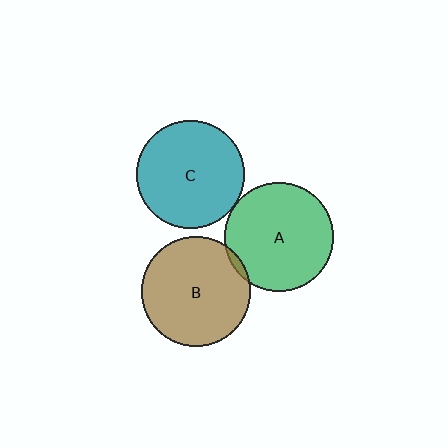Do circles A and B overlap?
Yes.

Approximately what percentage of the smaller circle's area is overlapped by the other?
Approximately 5%.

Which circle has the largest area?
Circle B (brown).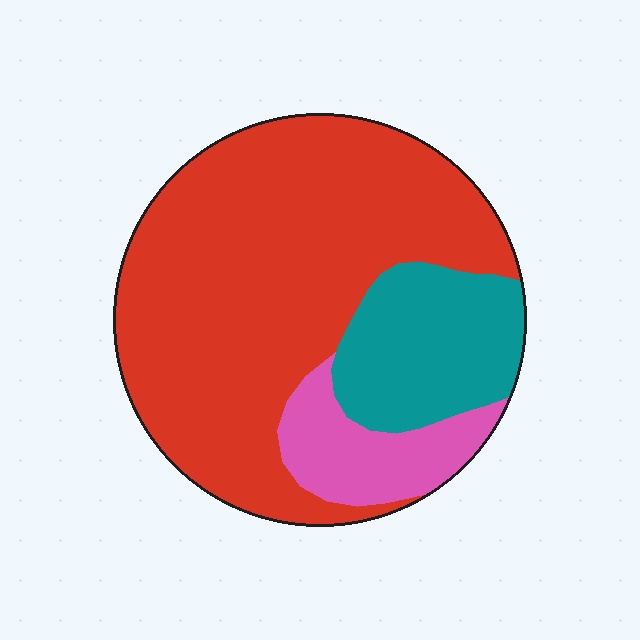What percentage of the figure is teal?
Teal covers around 20% of the figure.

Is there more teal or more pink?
Teal.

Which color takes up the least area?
Pink, at roughly 15%.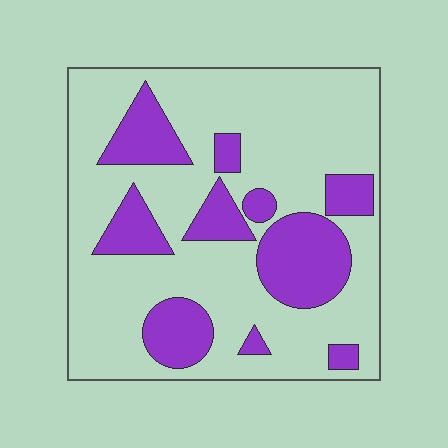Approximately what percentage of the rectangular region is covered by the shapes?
Approximately 25%.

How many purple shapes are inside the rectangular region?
10.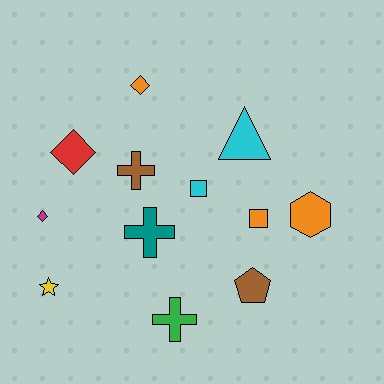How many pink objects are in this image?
There are no pink objects.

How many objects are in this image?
There are 12 objects.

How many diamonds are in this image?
There are 3 diamonds.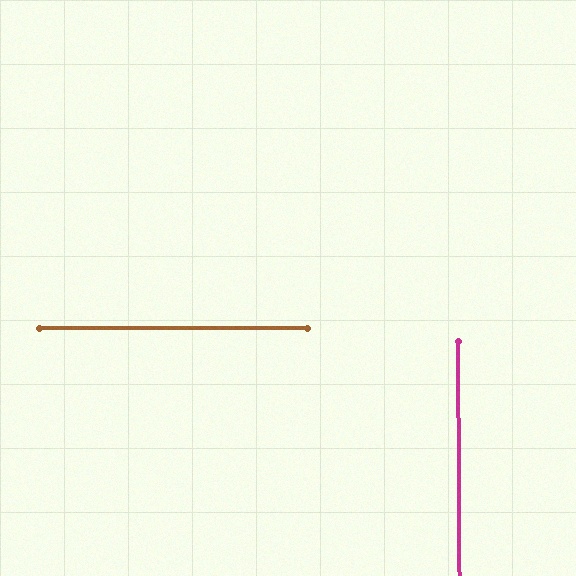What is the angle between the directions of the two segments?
Approximately 90 degrees.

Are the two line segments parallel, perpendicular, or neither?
Perpendicular — they meet at approximately 90°.